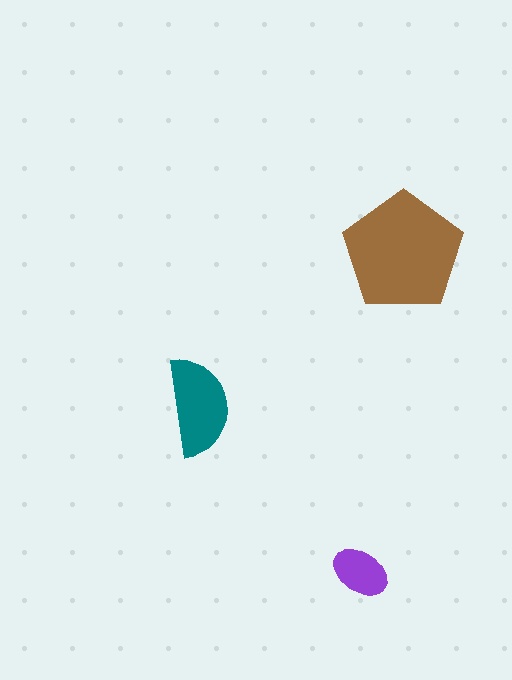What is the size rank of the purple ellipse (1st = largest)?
3rd.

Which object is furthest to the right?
The brown pentagon is rightmost.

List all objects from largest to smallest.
The brown pentagon, the teal semicircle, the purple ellipse.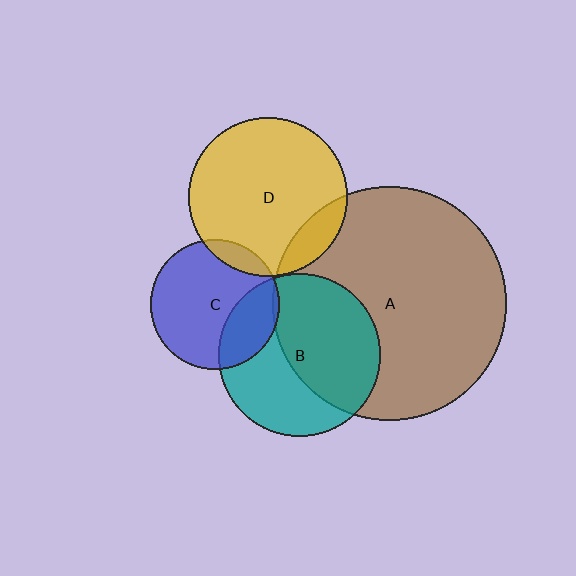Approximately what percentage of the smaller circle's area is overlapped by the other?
Approximately 25%.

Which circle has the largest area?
Circle A (brown).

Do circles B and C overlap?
Yes.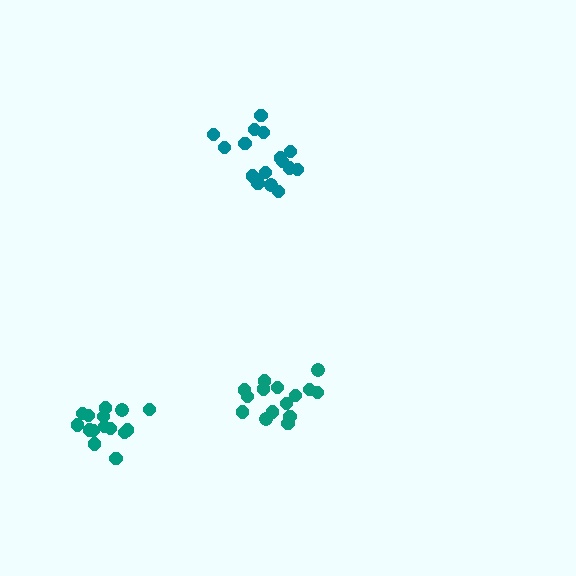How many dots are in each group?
Group 1: 15 dots, Group 2: 15 dots, Group 3: 17 dots (47 total).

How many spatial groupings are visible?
There are 3 spatial groupings.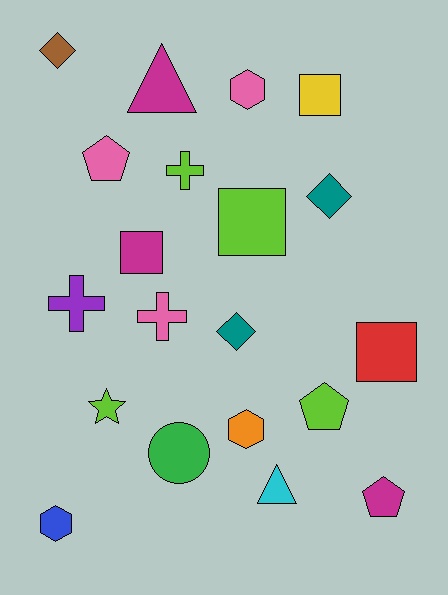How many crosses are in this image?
There are 3 crosses.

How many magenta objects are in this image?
There are 3 magenta objects.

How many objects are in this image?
There are 20 objects.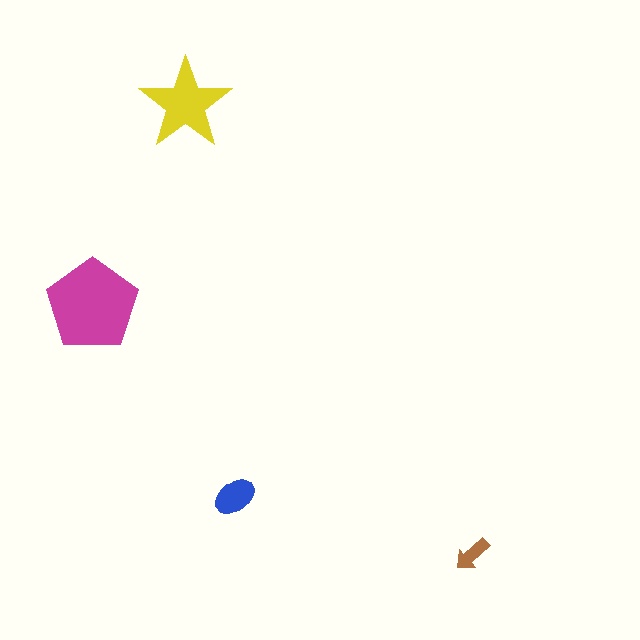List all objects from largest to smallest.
The magenta pentagon, the yellow star, the blue ellipse, the brown arrow.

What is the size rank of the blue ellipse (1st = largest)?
3rd.